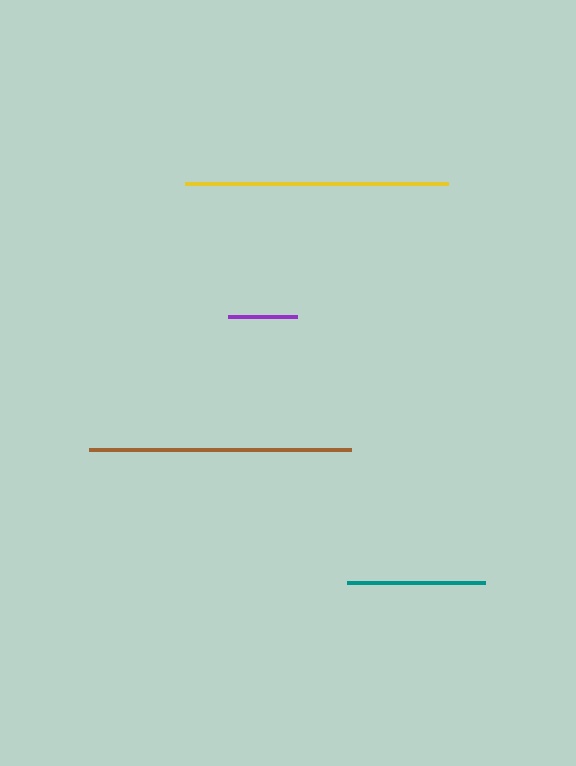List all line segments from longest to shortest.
From longest to shortest: yellow, brown, teal, purple.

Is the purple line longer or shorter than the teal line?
The teal line is longer than the purple line.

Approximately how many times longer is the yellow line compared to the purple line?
The yellow line is approximately 3.9 times the length of the purple line.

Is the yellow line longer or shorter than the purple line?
The yellow line is longer than the purple line.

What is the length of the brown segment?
The brown segment is approximately 263 pixels long.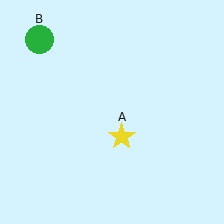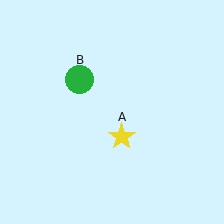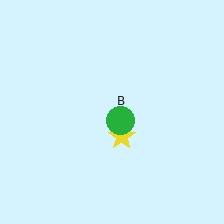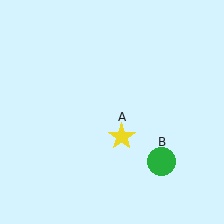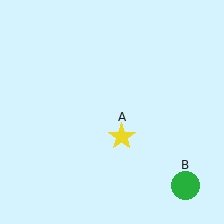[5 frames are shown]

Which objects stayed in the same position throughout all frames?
Yellow star (object A) remained stationary.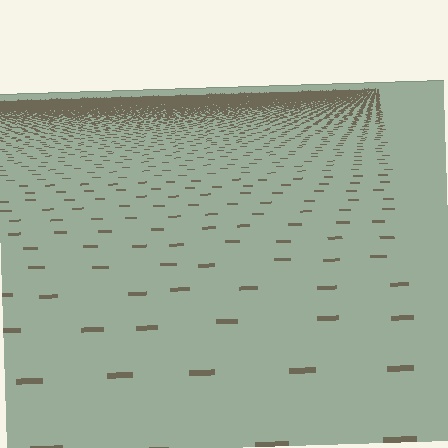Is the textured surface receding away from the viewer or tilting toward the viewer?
The surface is receding away from the viewer. Texture elements get smaller and denser toward the top.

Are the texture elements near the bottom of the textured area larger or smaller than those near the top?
Larger. Near the bottom, elements are closer to the viewer and appear at a bigger on-screen size.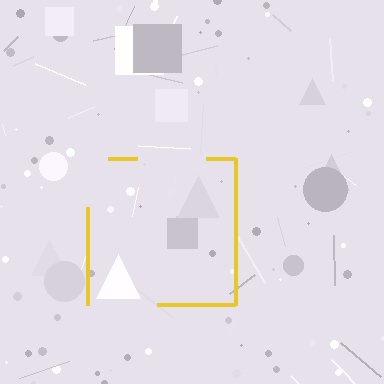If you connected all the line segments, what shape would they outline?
They would outline a square.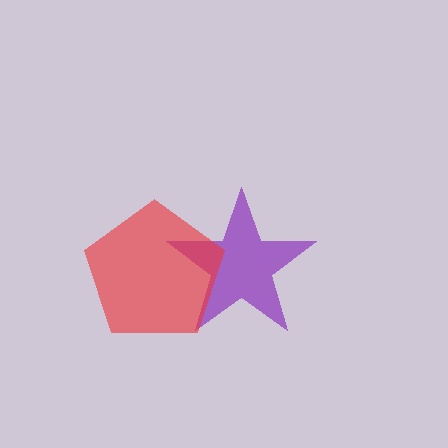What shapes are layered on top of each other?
The layered shapes are: a purple star, a red pentagon.